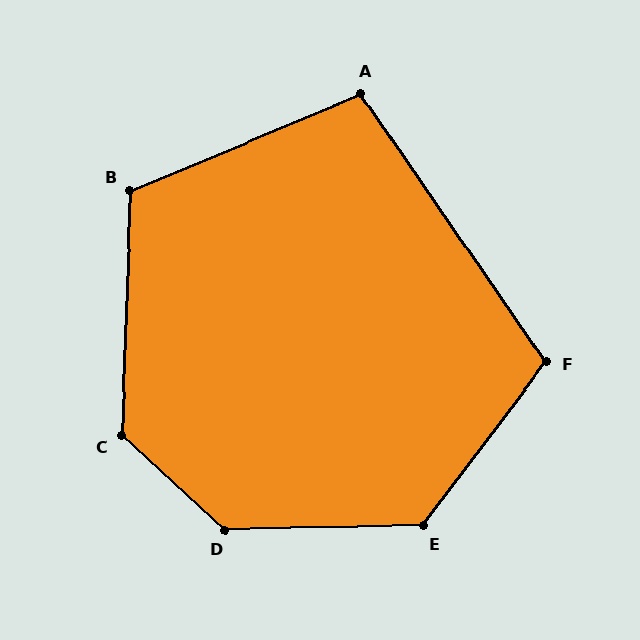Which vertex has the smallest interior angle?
A, at approximately 102 degrees.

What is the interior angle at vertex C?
Approximately 130 degrees (obtuse).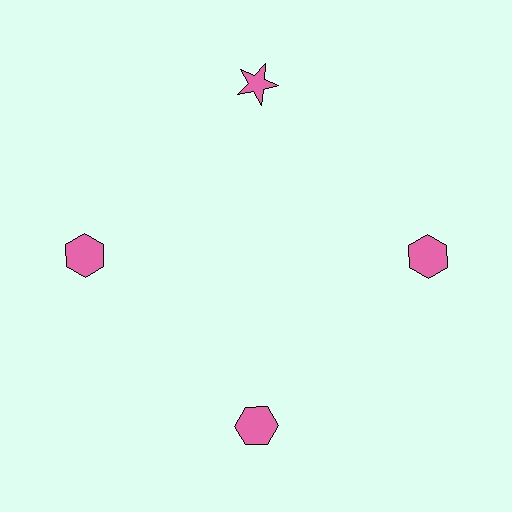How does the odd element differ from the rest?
It has a different shape: star instead of hexagon.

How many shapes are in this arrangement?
There are 4 shapes arranged in a ring pattern.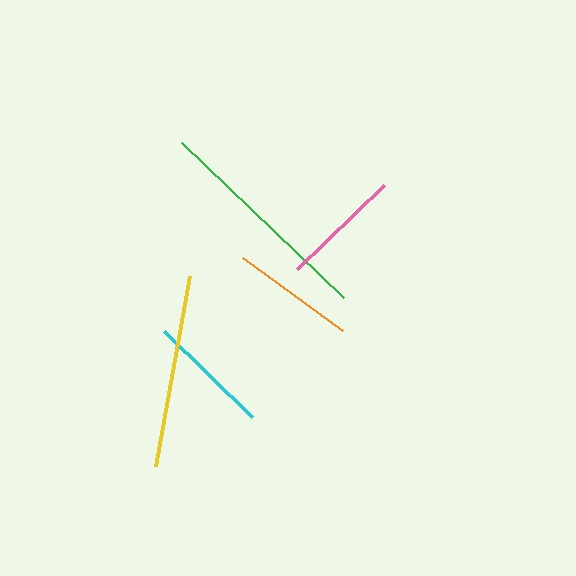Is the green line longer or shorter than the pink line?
The green line is longer than the pink line.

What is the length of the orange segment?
The orange segment is approximately 124 pixels long.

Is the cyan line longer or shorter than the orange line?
The orange line is longer than the cyan line.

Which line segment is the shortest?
The pink line is the shortest at approximately 121 pixels.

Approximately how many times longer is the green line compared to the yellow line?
The green line is approximately 1.2 times the length of the yellow line.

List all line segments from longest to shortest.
From longest to shortest: green, yellow, orange, cyan, pink.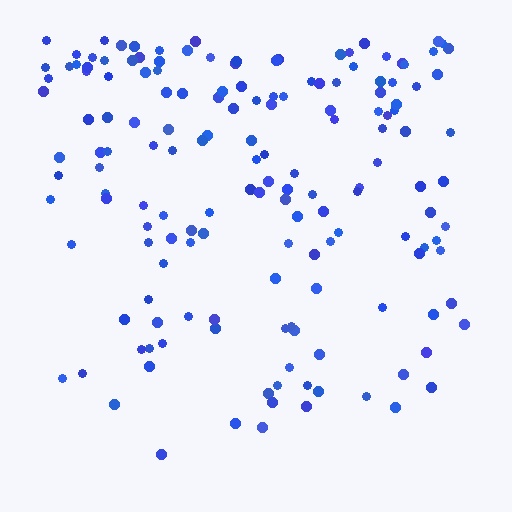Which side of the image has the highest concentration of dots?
The top.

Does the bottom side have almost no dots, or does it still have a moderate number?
Still a moderate number, just noticeably fewer than the top.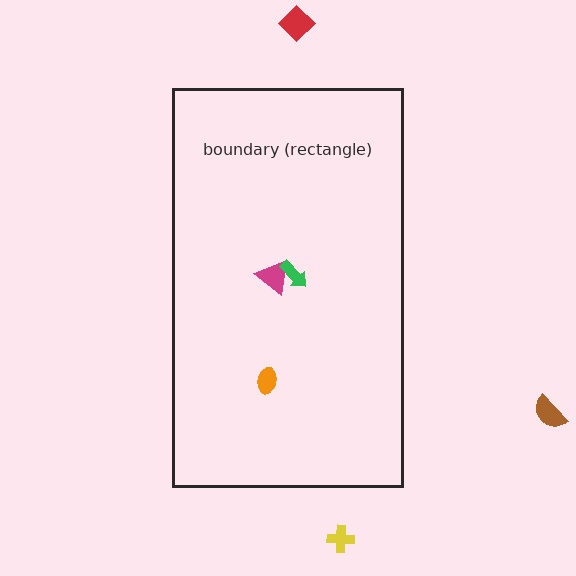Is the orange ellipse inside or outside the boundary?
Inside.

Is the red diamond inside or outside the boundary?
Outside.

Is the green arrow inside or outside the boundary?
Inside.